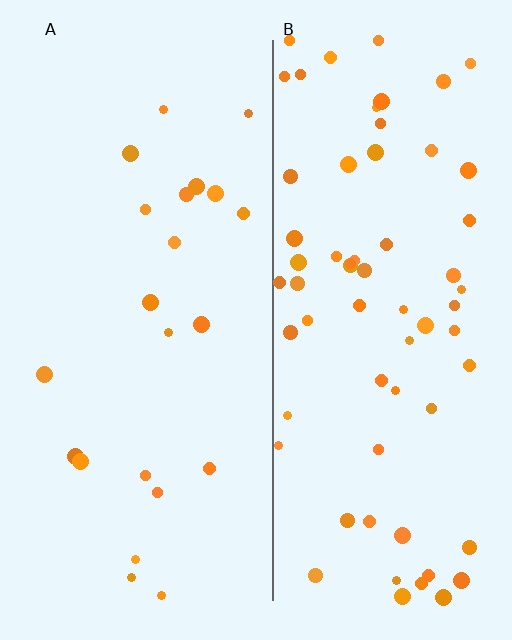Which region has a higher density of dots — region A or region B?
B (the right).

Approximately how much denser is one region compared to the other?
Approximately 3.1× — region B over region A.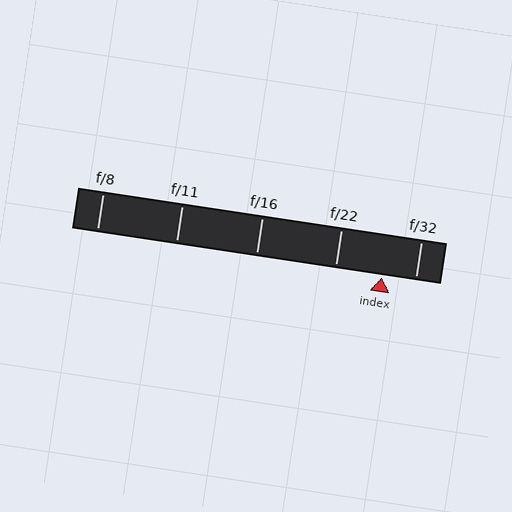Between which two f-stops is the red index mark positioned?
The index mark is between f/22 and f/32.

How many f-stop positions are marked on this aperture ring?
There are 5 f-stop positions marked.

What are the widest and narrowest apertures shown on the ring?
The widest aperture shown is f/8 and the narrowest is f/32.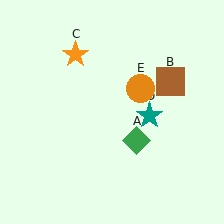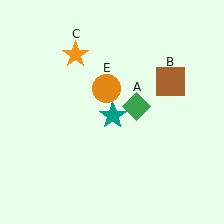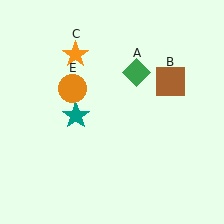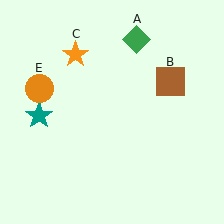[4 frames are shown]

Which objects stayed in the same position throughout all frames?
Brown square (object B) and orange star (object C) remained stationary.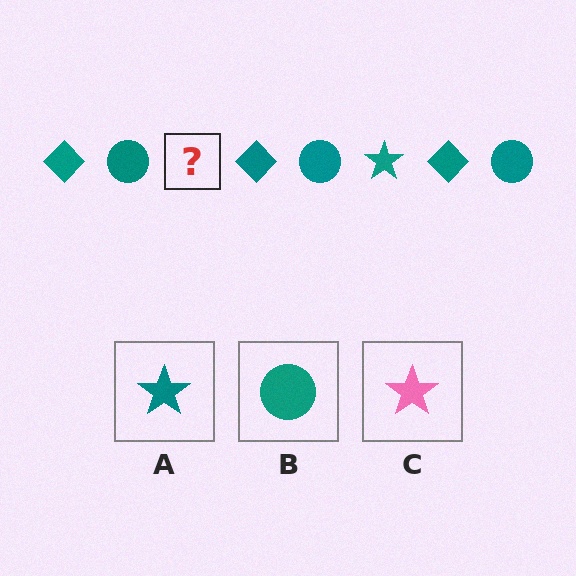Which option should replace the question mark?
Option A.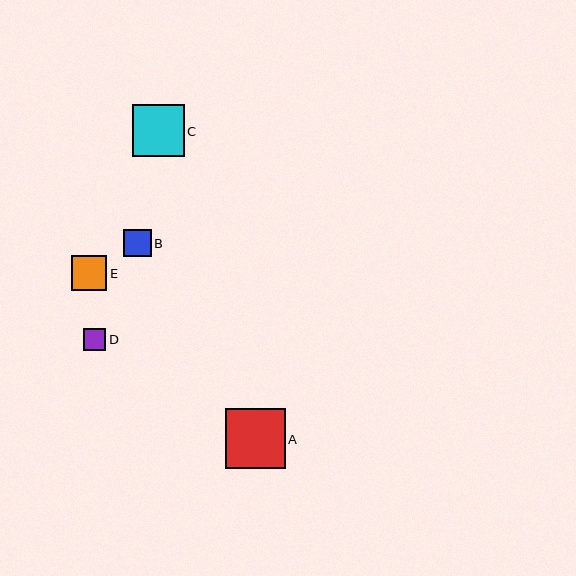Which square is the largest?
Square A is the largest with a size of approximately 60 pixels.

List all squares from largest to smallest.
From largest to smallest: A, C, E, B, D.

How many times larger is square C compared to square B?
Square C is approximately 1.9 times the size of square B.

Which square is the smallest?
Square D is the smallest with a size of approximately 22 pixels.